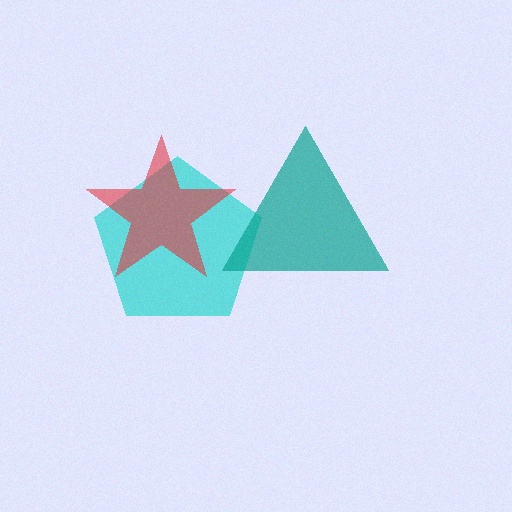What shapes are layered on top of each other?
The layered shapes are: a cyan pentagon, a red star, a teal triangle.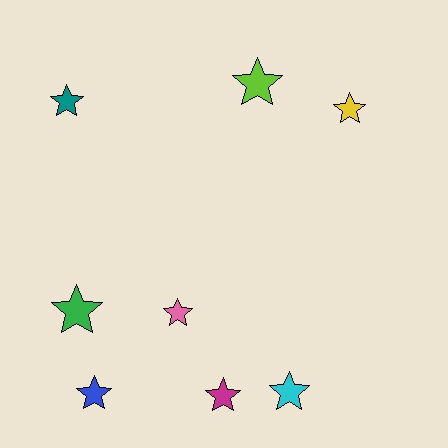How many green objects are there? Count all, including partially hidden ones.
There is 1 green object.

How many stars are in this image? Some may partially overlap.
There are 8 stars.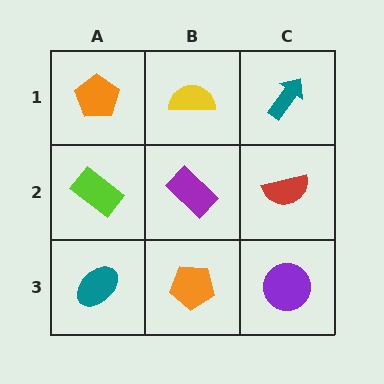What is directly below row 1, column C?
A red semicircle.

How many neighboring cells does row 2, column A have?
3.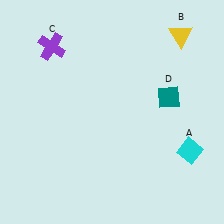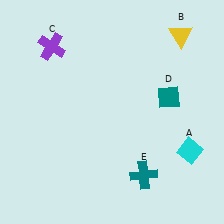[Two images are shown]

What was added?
A teal cross (E) was added in Image 2.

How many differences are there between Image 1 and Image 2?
There is 1 difference between the two images.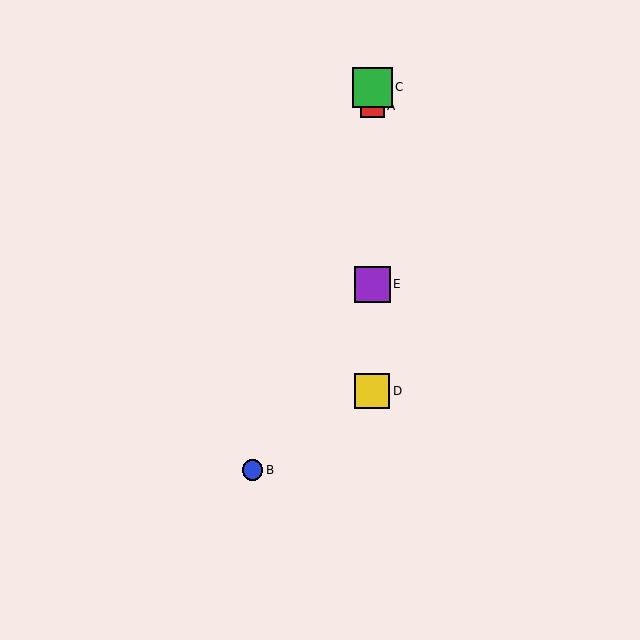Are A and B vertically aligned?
No, A is at x≈372 and B is at x≈252.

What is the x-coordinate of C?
Object C is at x≈372.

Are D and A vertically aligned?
Yes, both are at x≈372.